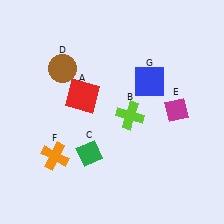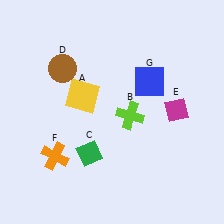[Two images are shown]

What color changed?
The square (A) changed from red in Image 1 to yellow in Image 2.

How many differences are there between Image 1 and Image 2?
There is 1 difference between the two images.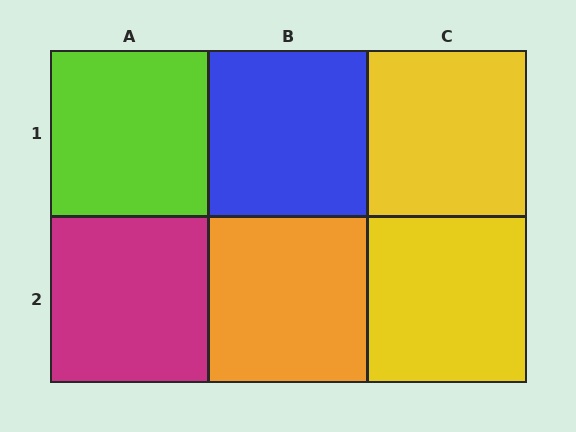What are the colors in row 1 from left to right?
Lime, blue, yellow.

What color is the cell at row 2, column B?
Orange.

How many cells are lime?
1 cell is lime.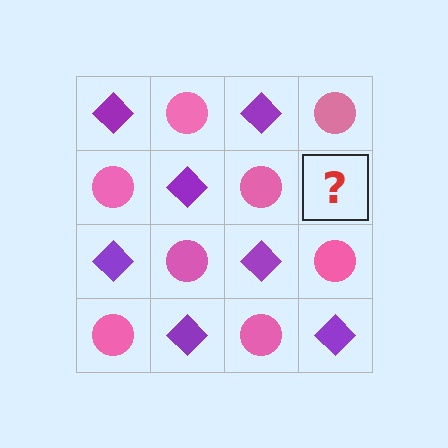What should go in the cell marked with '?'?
The missing cell should contain a purple diamond.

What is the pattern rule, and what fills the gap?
The rule is that it alternates purple diamond and pink circle in a checkerboard pattern. The gap should be filled with a purple diamond.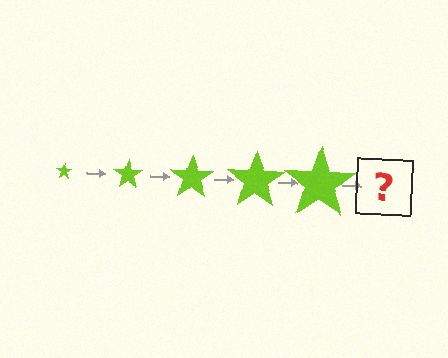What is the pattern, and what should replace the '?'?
The pattern is that the star gets progressively larger each step. The '?' should be a lime star, larger than the previous one.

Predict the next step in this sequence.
The next step is a lime star, larger than the previous one.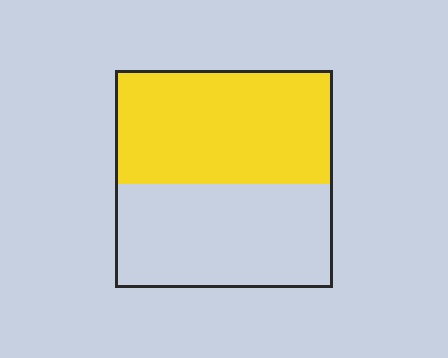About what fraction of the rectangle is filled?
About one half (1/2).